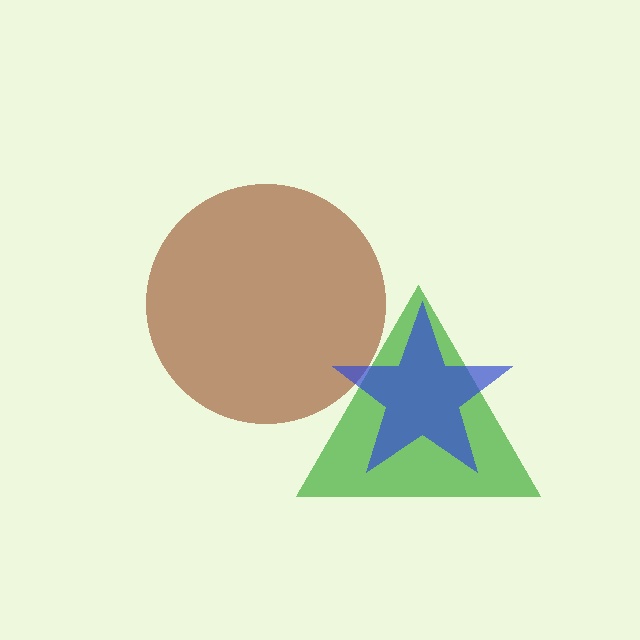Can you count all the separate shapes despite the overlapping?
Yes, there are 3 separate shapes.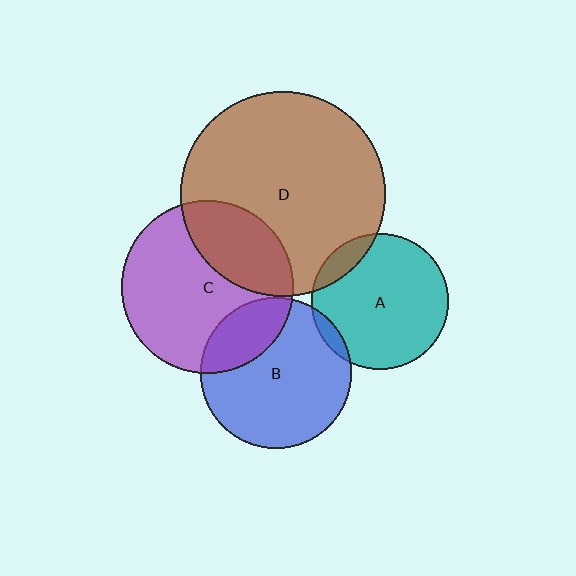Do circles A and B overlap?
Yes.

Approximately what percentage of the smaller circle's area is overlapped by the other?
Approximately 5%.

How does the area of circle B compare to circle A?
Approximately 1.2 times.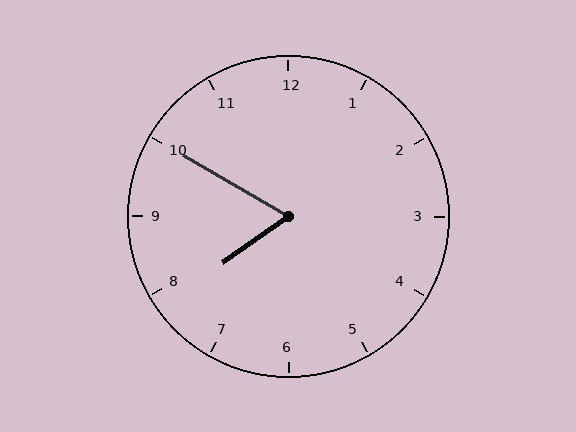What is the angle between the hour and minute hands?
Approximately 65 degrees.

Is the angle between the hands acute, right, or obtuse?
It is acute.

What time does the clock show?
7:50.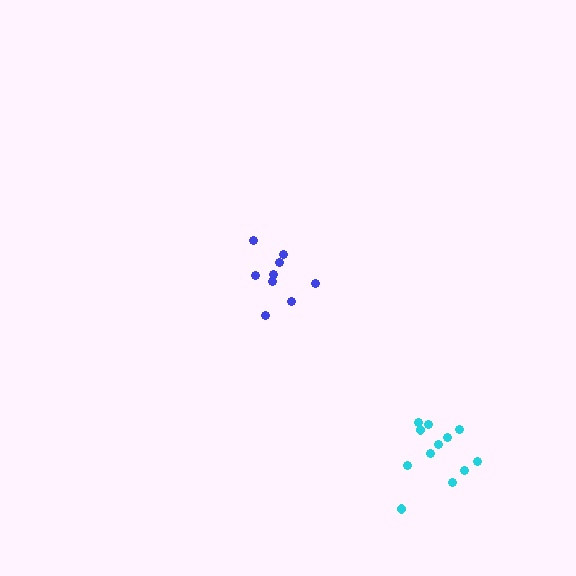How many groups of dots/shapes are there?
There are 2 groups.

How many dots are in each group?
Group 1: 12 dots, Group 2: 9 dots (21 total).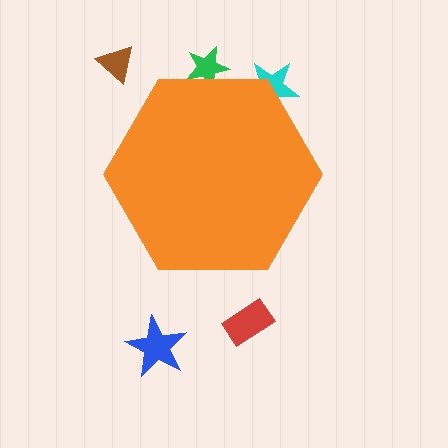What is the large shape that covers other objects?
An orange hexagon.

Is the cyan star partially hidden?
Yes, the cyan star is partially hidden behind the orange hexagon.